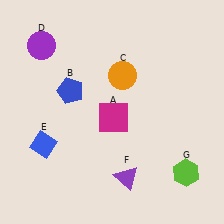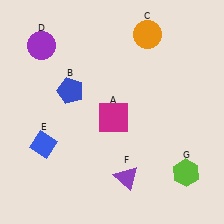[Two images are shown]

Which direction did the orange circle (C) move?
The orange circle (C) moved up.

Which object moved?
The orange circle (C) moved up.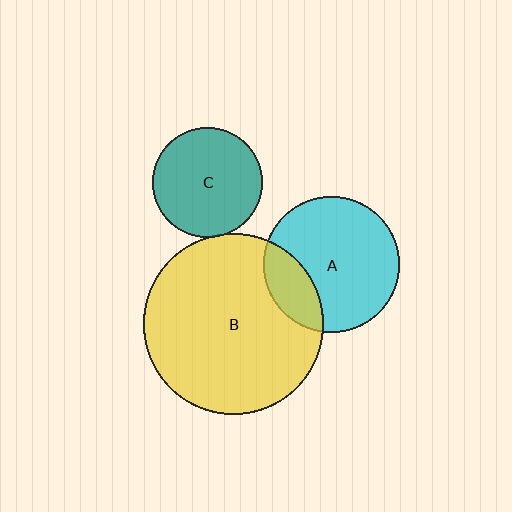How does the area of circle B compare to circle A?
Approximately 1.8 times.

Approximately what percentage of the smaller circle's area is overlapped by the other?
Approximately 5%.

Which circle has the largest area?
Circle B (yellow).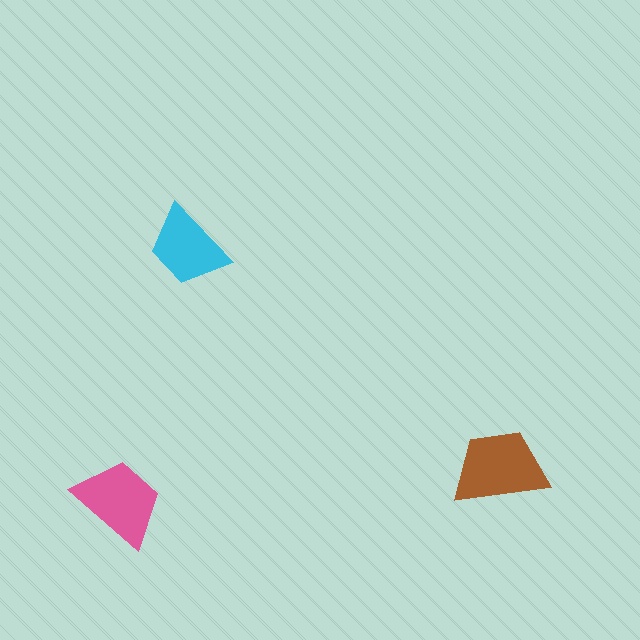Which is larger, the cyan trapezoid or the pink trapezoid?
The pink one.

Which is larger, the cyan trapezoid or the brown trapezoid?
The brown one.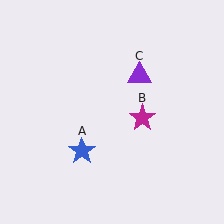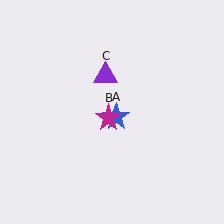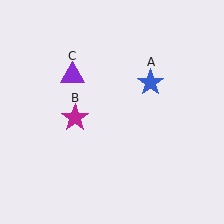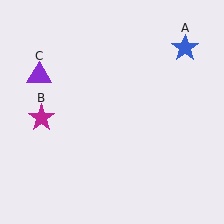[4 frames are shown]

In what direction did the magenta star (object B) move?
The magenta star (object B) moved left.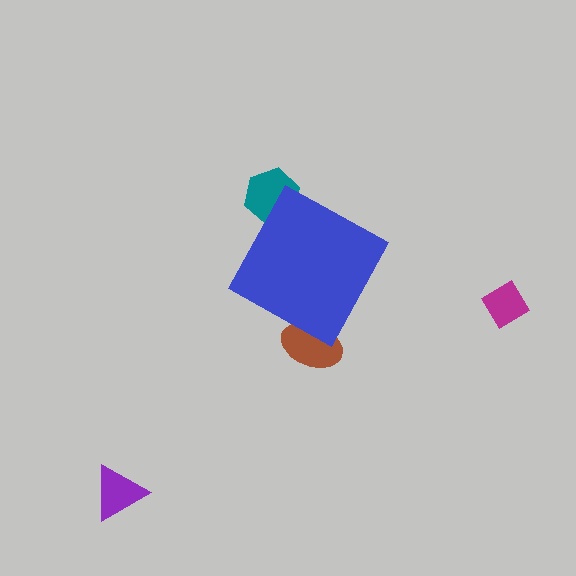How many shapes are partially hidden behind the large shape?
2 shapes are partially hidden.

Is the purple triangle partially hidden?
No, the purple triangle is fully visible.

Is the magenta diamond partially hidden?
No, the magenta diamond is fully visible.